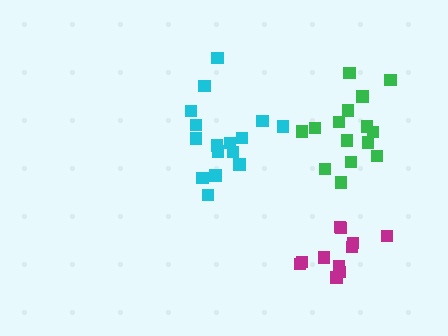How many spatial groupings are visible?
There are 3 spatial groupings.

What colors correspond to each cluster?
The clusters are colored: cyan, magenta, green.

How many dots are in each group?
Group 1: 16 dots, Group 2: 11 dots, Group 3: 15 dots (42 total).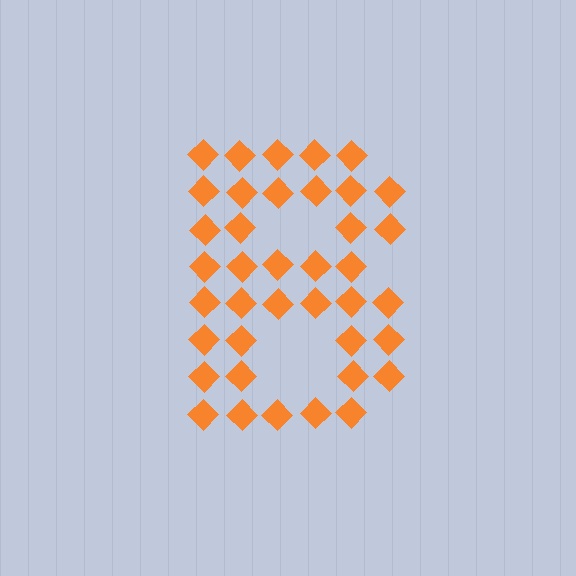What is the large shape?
The large shape is the letter B.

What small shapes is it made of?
It is made of small diamonds.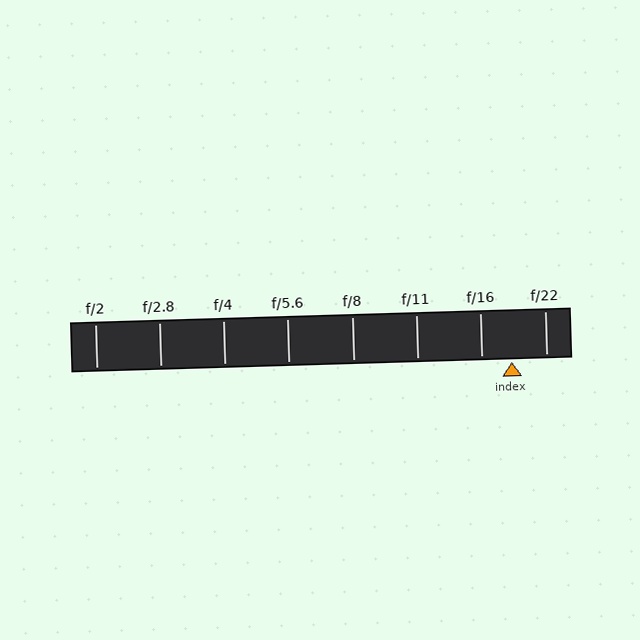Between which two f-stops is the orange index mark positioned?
The index mark is between f/16 and f/22.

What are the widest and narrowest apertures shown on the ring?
The widest aperture shown is f/2 and the narrowest is f/22.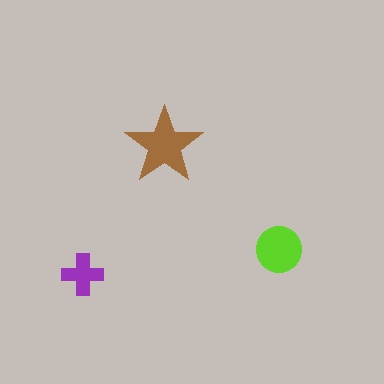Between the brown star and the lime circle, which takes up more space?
The brown star.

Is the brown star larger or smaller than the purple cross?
Larger.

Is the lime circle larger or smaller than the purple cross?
Larger.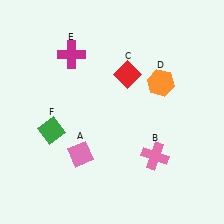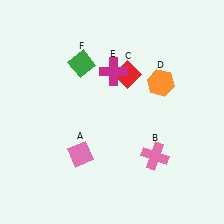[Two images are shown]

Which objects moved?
The objects that moved are: the magenta cross (E), the green diamond (F).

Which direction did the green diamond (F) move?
The green diamond (F) moved up.